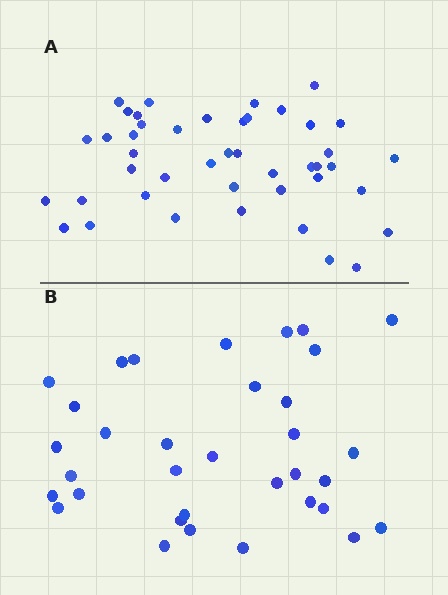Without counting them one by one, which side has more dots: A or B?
Region A (the top region) has more dots.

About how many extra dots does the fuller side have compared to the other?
Region A has roughly 10 or so more dots than region B.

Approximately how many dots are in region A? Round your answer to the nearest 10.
About 40 dots. (The exact count is 44, which rounds to 40.)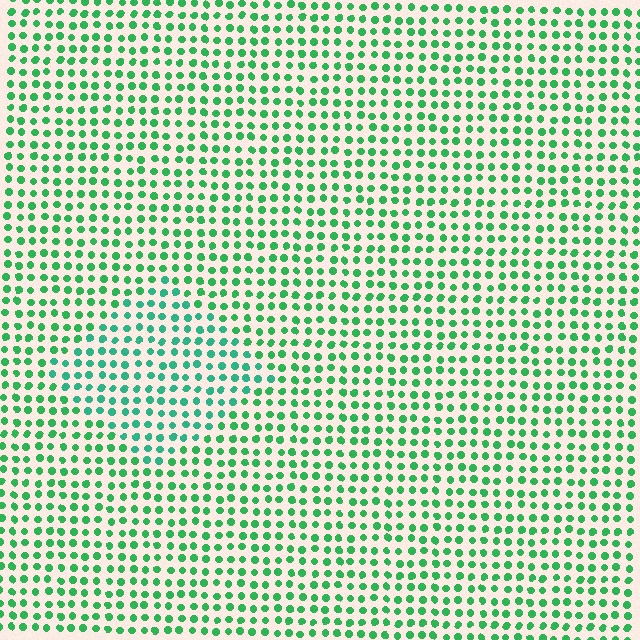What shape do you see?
I see a diamond.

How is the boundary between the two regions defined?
The boundary is defined purely by a slight shift in hue (about 22 degrees). Spacing, size, and orientation are identical on both sides.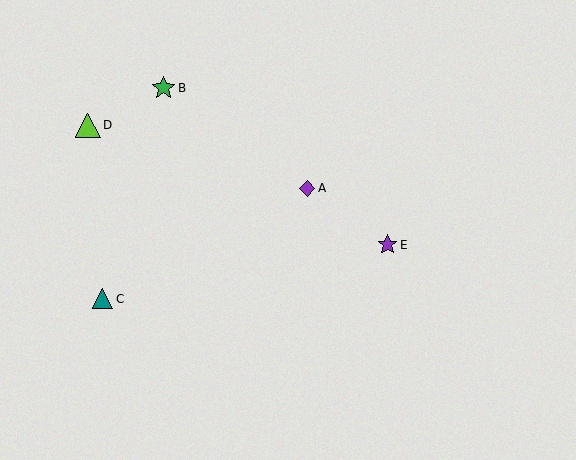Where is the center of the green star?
The center of the green star is at (164, 88).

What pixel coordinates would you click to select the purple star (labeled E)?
Click at (387, 245) to select the purple star E.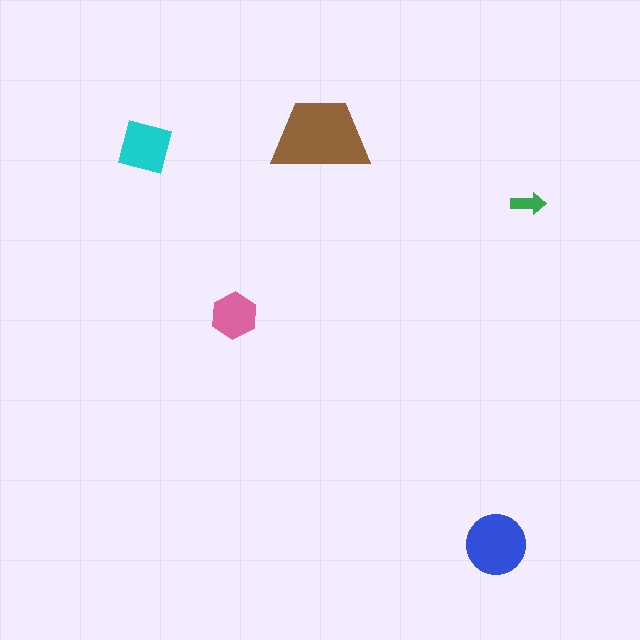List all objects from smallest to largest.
The green arrow, the pink hexagon, the cyan square, the blue circle, the brown trapezoid.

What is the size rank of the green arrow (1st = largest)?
5th.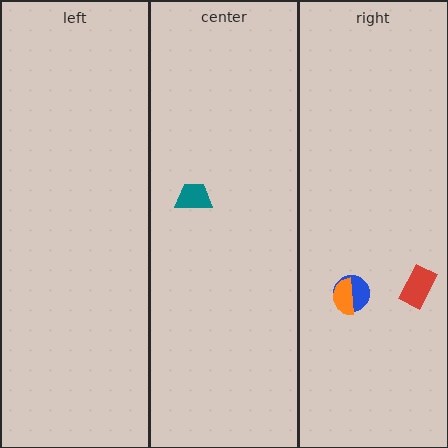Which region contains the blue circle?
The right region.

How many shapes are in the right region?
3.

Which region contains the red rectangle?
The right region.